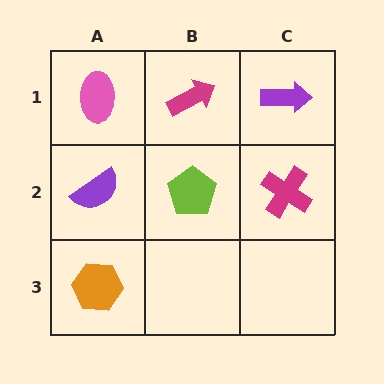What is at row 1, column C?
A purple arrow.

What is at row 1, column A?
A pink ellipse.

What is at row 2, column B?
A lime pentagon.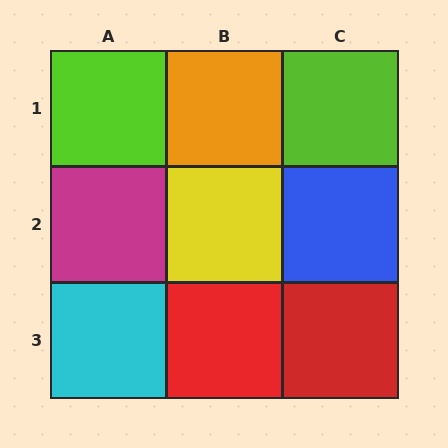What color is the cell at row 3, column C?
Red.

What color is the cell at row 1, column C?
Lime.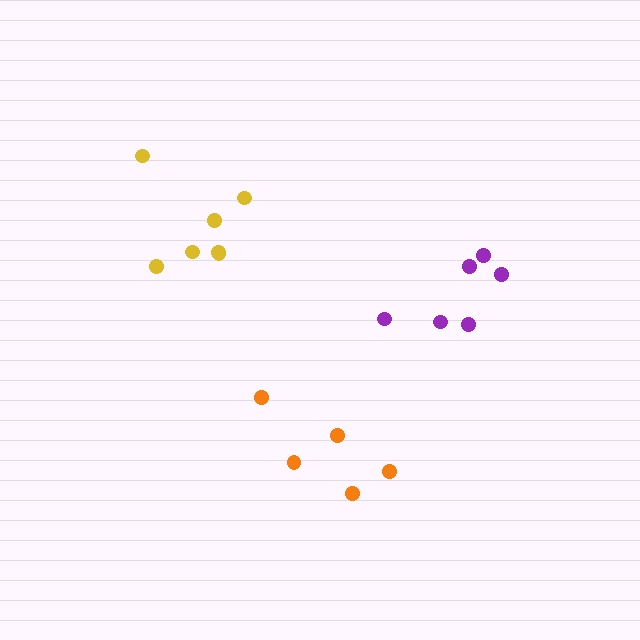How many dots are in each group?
Group 1: 6 dots, Group 2: 5 dots, Group 3: 7 dots (18 total).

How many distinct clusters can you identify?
There are 3 distinct clusters.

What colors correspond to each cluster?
The clusters are colored: purple, orange, yellow.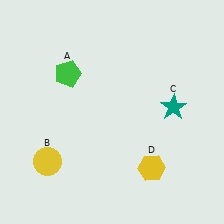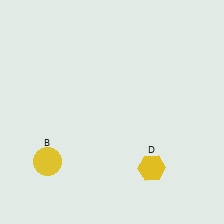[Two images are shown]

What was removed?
The green pentagon (A), the teal star (C) were removed in Image 2.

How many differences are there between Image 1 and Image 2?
There are 2 differences between the two images.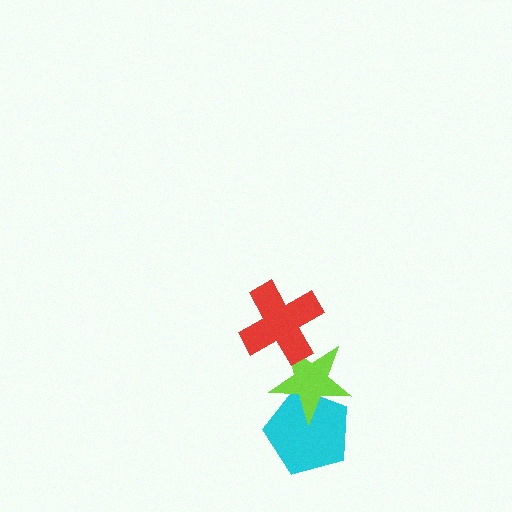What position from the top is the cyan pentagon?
The cyan pentagon is 3rd from the top.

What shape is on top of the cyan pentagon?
The lime star is on top of the cyan pentagon.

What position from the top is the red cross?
The red cross is 1st from the top.